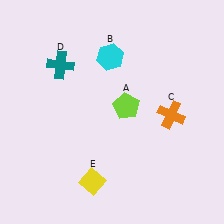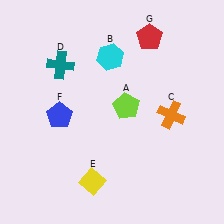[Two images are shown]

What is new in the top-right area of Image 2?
A red pentagon (G) was added in the top-right area of Image 2.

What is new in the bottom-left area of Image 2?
A blue pentagon (F) was added in the bottom-left area of Image 2.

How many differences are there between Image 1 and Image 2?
There are 2 differences between the two images.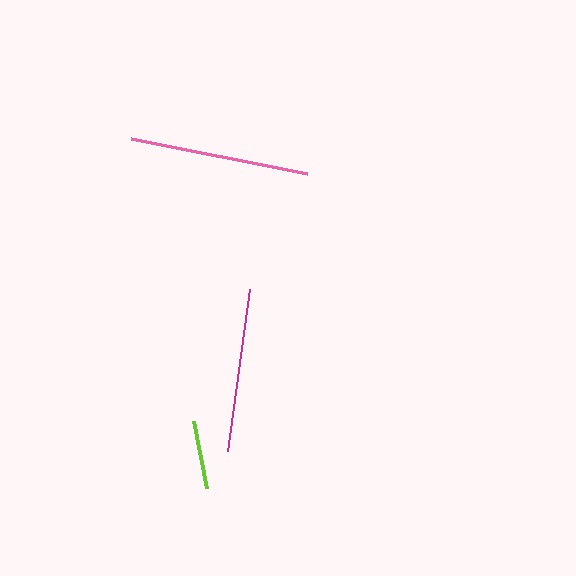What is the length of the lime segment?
The lime segment is approximately 68 pixels long.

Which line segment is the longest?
The pink line is the longest at approximately 180 pixels.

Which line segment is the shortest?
The lime line is the shortest at approximately 68 pixels.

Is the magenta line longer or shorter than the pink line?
The pink line is longer than the magenta line.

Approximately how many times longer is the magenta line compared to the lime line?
The magenta line is approximately 2.4 times the length of the lime line.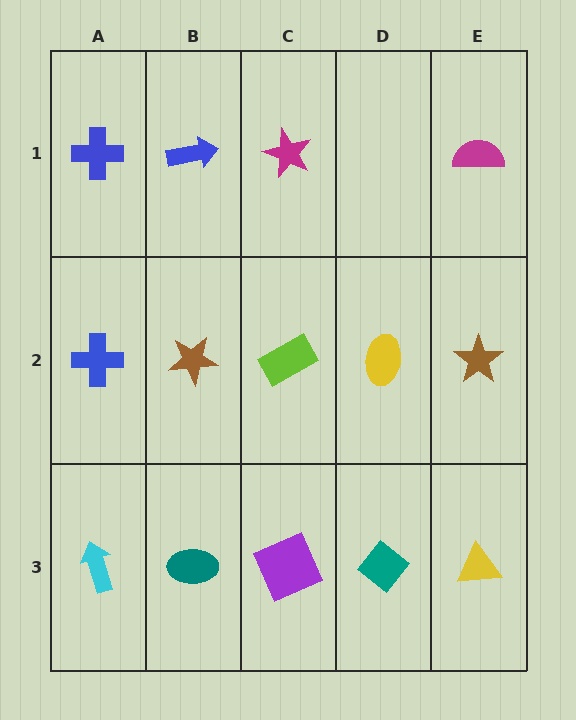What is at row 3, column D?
A teal diamond.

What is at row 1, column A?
A blue cross.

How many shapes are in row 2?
5 shapes.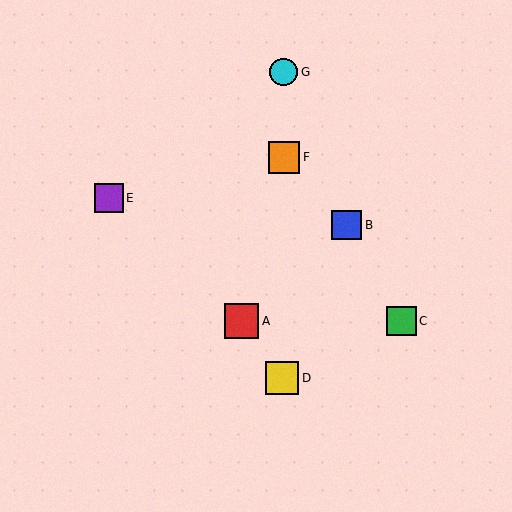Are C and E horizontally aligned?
No, C is at y≈321 and E is at y≈198.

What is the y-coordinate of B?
Object B is at y≈225.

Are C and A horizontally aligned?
Yes, both are at y≈321.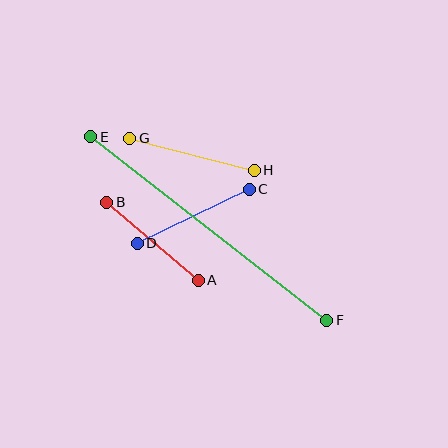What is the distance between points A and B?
The distance is approximately 120 pixels.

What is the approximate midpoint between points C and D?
The midpoint is at approximately (193, 216) pixels.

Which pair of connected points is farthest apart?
Points E and F are farthest apart.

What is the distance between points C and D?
The distance is approximately 124 pixels.